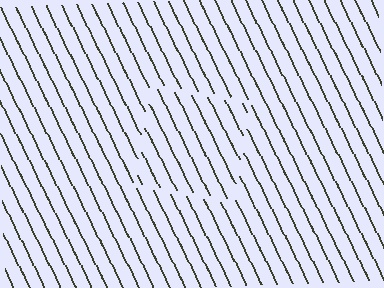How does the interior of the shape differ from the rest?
The interior of the shape contains the same grating, shifted by half a period — the contour is defined by the phase discontinuity where line-ends from the inner and outer gratings abut.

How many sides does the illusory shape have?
4 sides — the line-ends trace a square.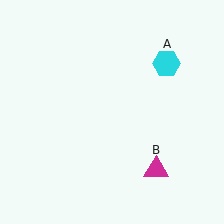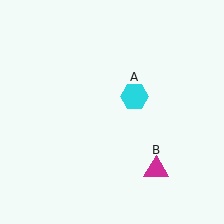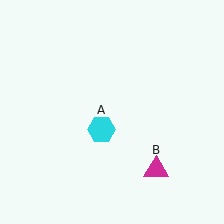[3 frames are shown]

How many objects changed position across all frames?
1 object changed position: cyan hexagon (object A).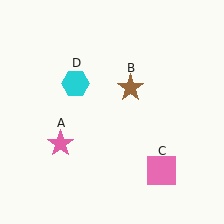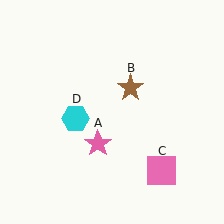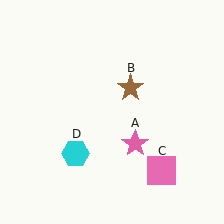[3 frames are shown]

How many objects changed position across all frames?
2 objects changed position: pink star (object A), cyan hexagon (object D).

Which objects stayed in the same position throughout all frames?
Brown star (object B) and pink square (object C) remained stationary.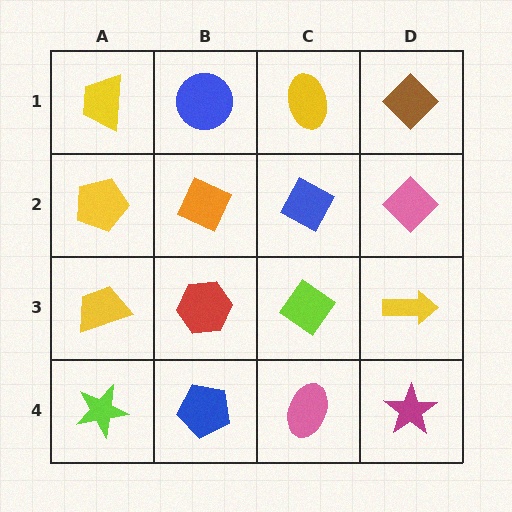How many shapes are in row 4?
4 shapes.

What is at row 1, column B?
A blue circle.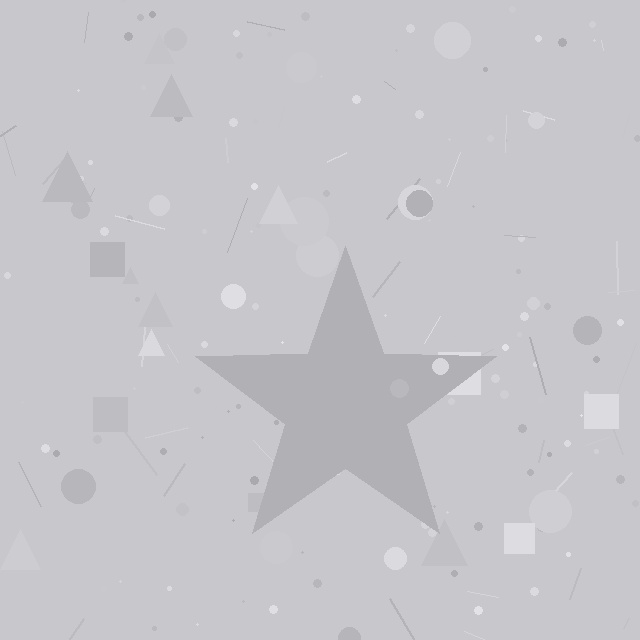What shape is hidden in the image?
A star is hidden in the image.